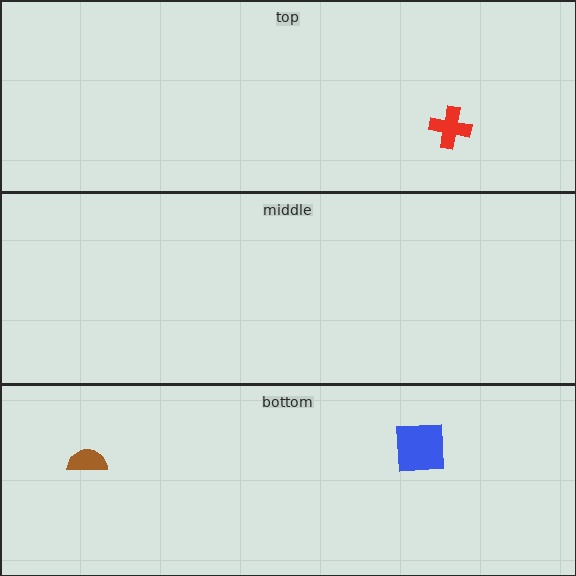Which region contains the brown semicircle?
The bottom region.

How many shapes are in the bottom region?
2.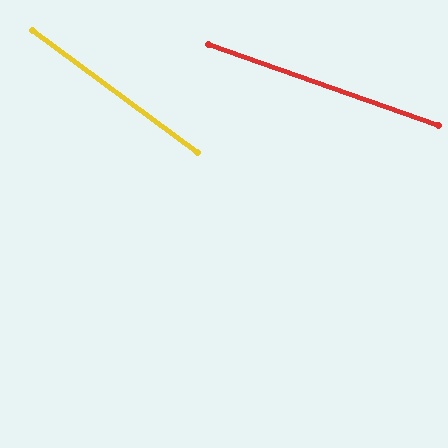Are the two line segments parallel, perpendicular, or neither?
Neither parallel nor perpendicular — they differ by about 17°.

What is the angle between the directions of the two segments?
Approximately 17 degrees.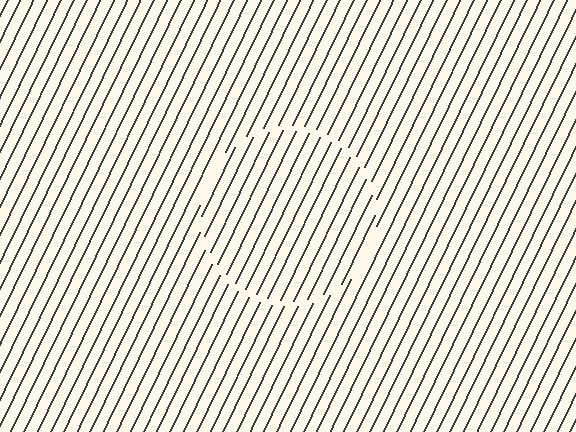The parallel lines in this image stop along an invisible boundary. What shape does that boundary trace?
An illusory circle. The interior of the shape contains the same grating, shifted by half a period — the contour is defined by the phase discontinuity where line-ends from the inner and outer gratings abut.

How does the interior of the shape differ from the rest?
The interior of the shape contains the same grating, shifted by half a period — the contour is defined by the phase discontinuity where line-ends from the inner and outer gratings abut.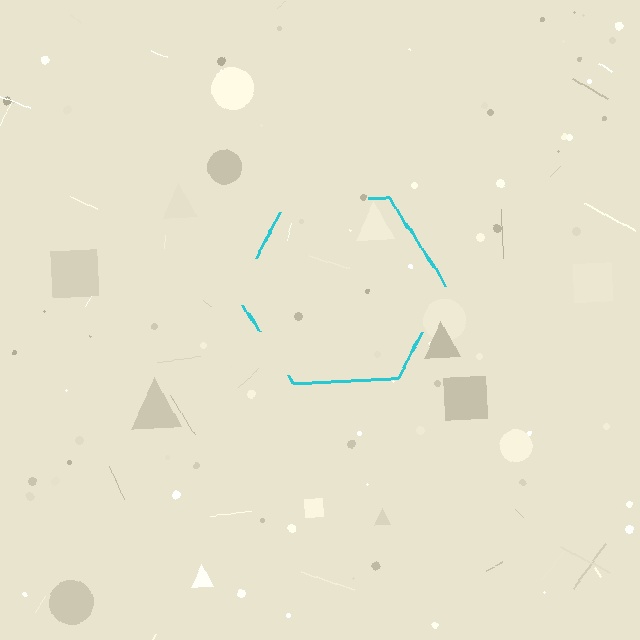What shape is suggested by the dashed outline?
The dashed outline suggests a hexagon.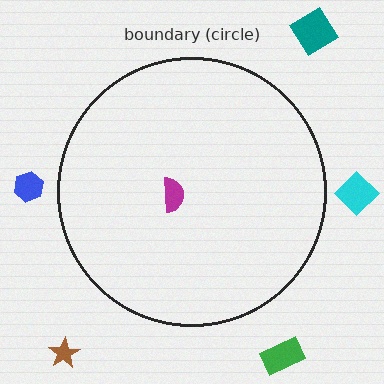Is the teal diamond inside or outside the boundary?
Outside.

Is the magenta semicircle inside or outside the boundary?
Inside.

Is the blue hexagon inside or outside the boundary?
Outside.